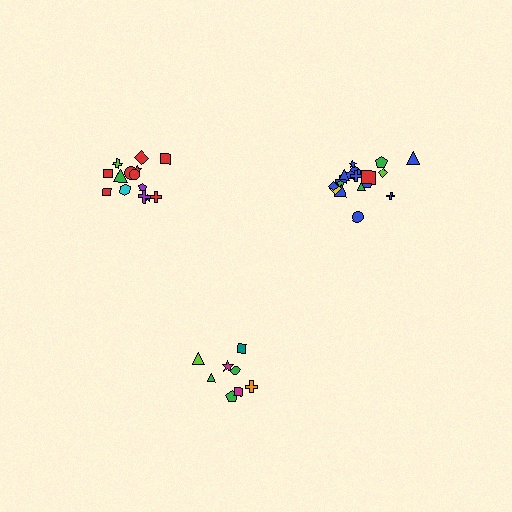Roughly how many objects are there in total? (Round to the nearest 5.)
Roughly 45 objects in total.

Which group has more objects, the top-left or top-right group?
The top-right group.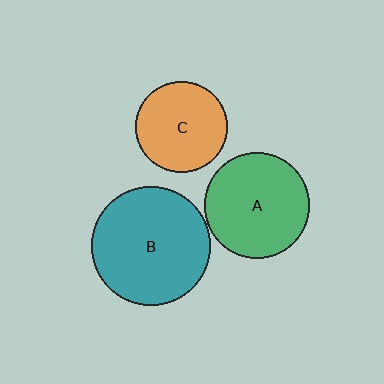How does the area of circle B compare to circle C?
Approximately 1.7 times.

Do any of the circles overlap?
No, none of the circles overlap.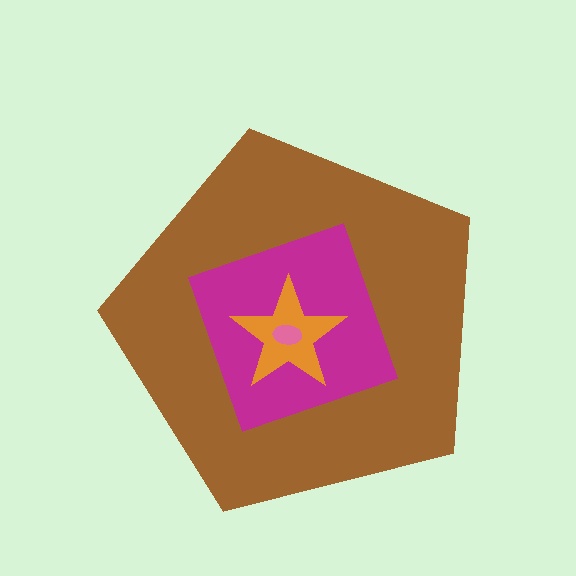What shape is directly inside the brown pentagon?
The magenta square.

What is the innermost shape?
The pink ellipse.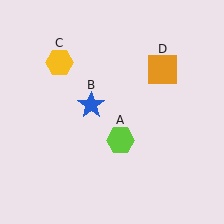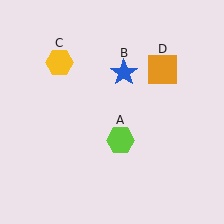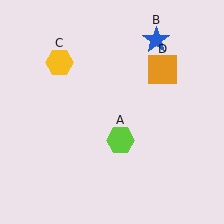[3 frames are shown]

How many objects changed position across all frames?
1 object changed position: blue star (object B).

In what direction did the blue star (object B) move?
The blue star (object B) moved up and to the right.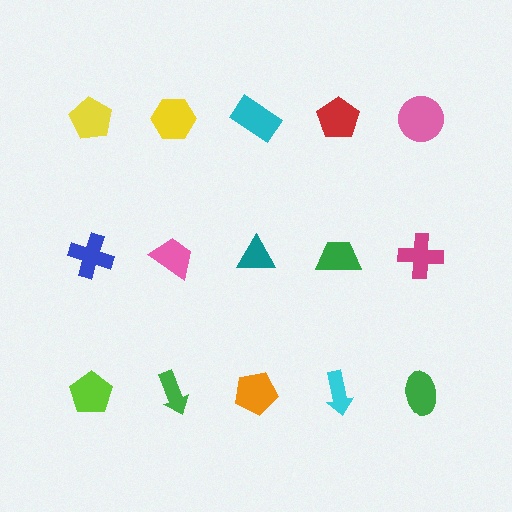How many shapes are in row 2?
5 shapes.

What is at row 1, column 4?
A red pentagon.